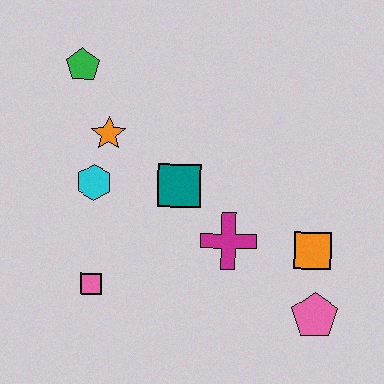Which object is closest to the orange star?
The cyan hexagon is closest to the orange star.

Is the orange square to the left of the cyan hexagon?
No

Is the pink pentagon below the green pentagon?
Yes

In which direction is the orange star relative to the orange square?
The orange star is to the left of the orange square.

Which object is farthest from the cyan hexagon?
The pink pentagon is farthest from the cyan hexagon.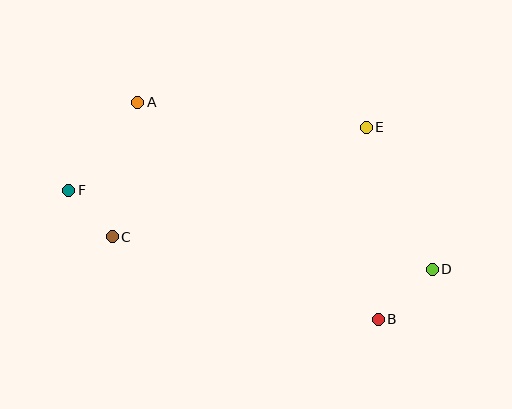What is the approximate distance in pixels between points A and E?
The distance between A and E is approximately 230 pixels.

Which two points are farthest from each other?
Points D and F are farthest from each other.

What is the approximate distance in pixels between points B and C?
The distance between B and C is approximately 279 pixels.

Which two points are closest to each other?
Points C and F are closest to each other.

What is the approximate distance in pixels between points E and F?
The distance between E and F is approximately 304 pixels.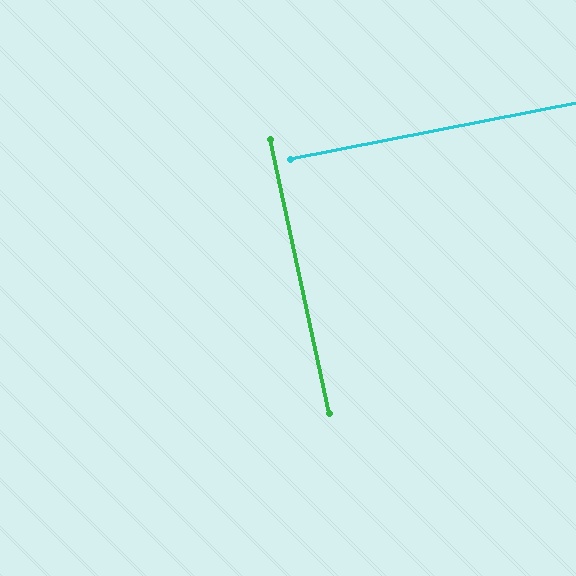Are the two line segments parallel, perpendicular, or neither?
Perpendicular — they meet at approximately 89°.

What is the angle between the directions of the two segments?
Approximately 89 degrees.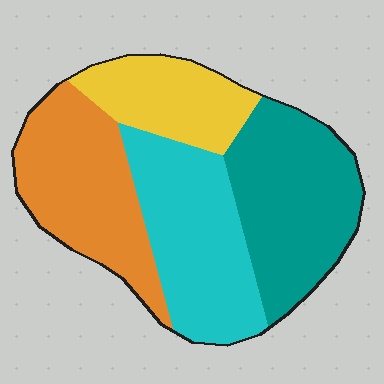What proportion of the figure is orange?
Orange covers 27% of the figure.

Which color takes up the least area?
Yellow, at roughly 15%.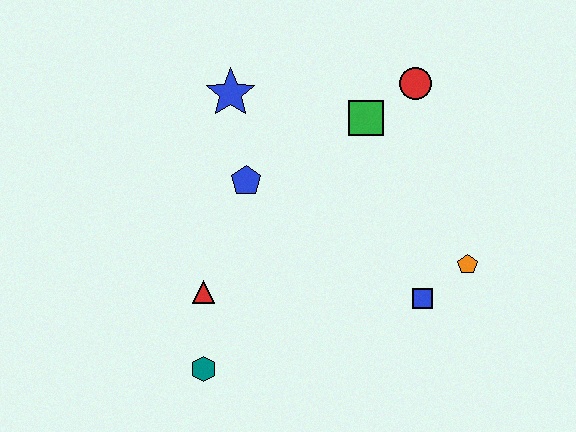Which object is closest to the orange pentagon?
The blue square is closest to the orange pentagon.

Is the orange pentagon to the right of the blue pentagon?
Yes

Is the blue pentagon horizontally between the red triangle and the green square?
Yes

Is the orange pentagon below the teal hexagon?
No